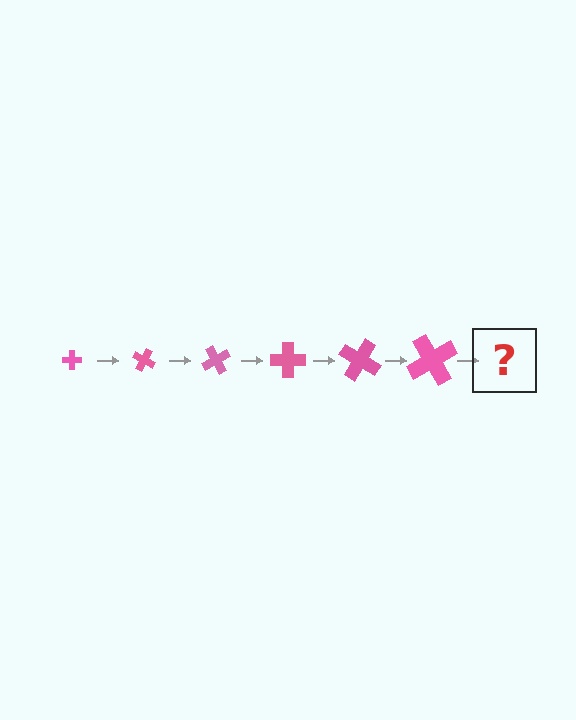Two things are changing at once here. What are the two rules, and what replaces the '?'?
The two rules are that the cross grows larger each step and it rotates 30 degrees each step. The '?' should be a cross, larger than the previous one and rotated 180 degrees from the start.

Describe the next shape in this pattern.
It should be a cross, larger than the previous one and rotated 180 degrees from the start.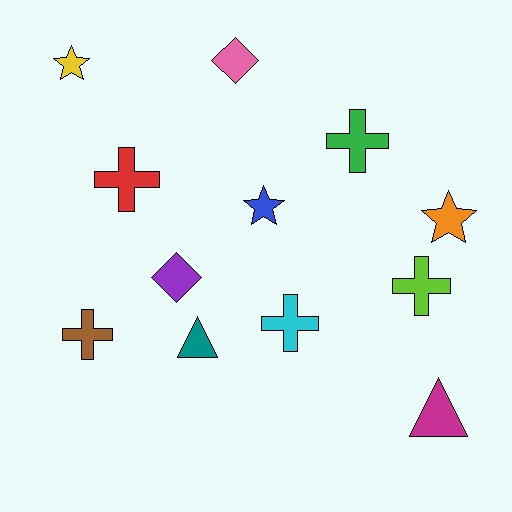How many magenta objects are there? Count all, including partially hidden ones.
There is 1 magenta object.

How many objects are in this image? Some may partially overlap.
There are 12 objects.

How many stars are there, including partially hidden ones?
There are 3 stars.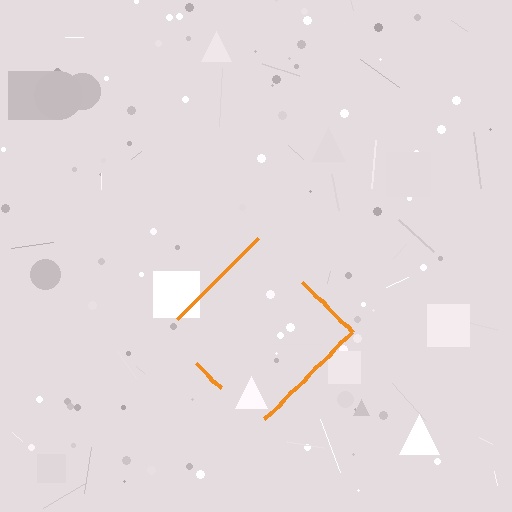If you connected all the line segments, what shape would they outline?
They would outline a diamond.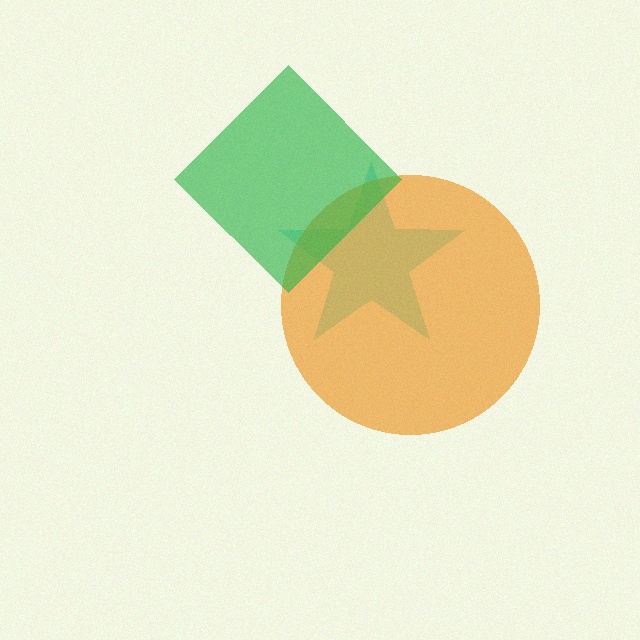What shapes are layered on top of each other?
The layered shapes are: a cyan star, an orange circle, a green diamond.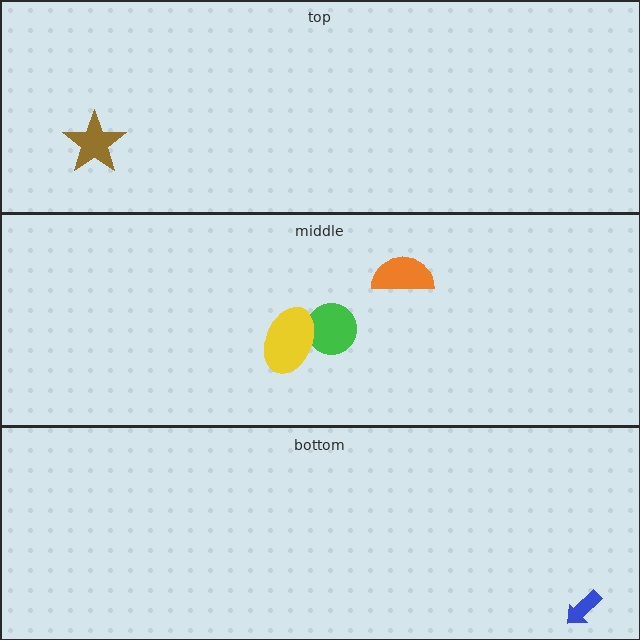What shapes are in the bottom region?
The blue arrow.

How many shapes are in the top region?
1.